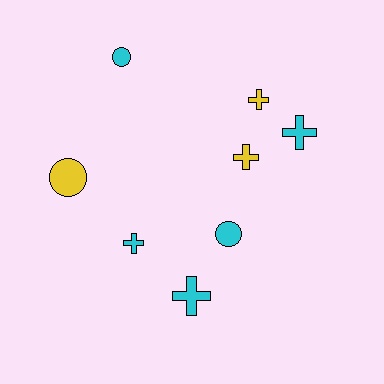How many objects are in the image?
There are 8 objects.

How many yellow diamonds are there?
There are no yellow diamonds.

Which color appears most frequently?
Cyan, with 5 objects.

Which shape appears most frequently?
Cross, with 5 objects.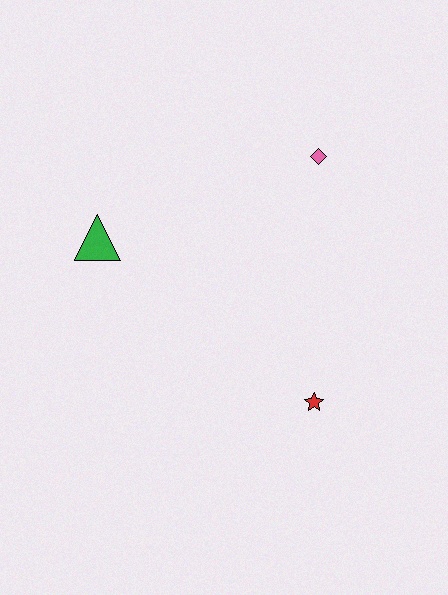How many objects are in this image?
There are 3 objects.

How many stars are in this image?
There is 1 star.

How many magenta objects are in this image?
There are no magenta objects.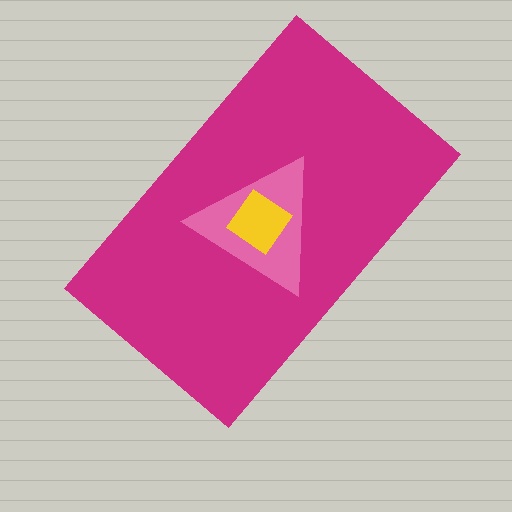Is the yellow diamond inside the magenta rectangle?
Yes.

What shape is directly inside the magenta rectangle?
The pink triangle.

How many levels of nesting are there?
3.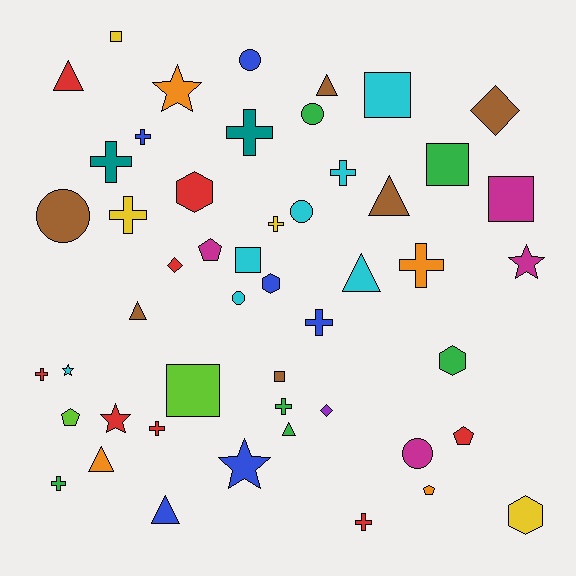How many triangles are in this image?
There are 8 triangles.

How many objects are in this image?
There are 50 objects.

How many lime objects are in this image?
There are 2 lime objects.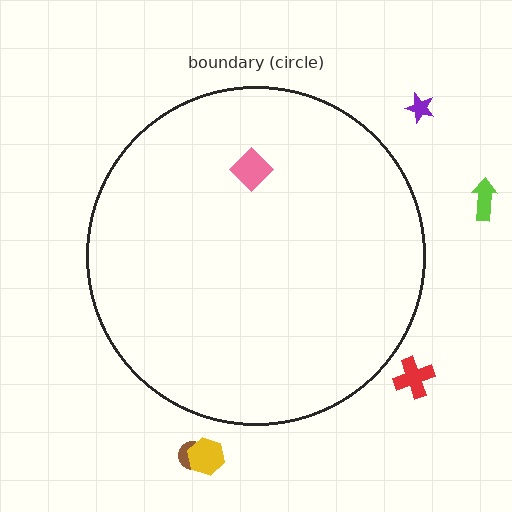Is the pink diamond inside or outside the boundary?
Inside.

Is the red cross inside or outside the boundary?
Outside.